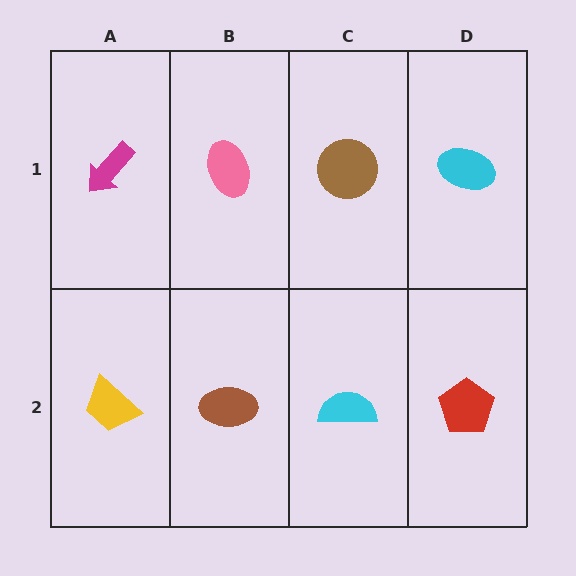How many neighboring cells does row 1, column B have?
3.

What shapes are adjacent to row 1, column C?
A cyan semicircle (row 2, column C), a pink ellipse (row 1, column B), a cyan ellipse (row 1, column D).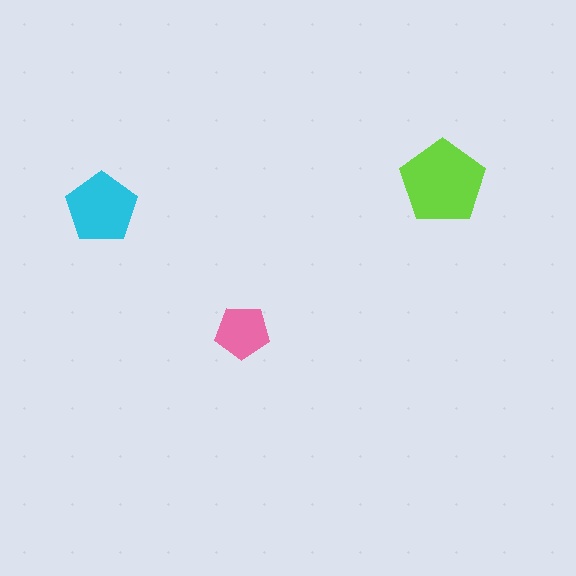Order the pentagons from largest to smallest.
the lime one, the cyan one, the pink one.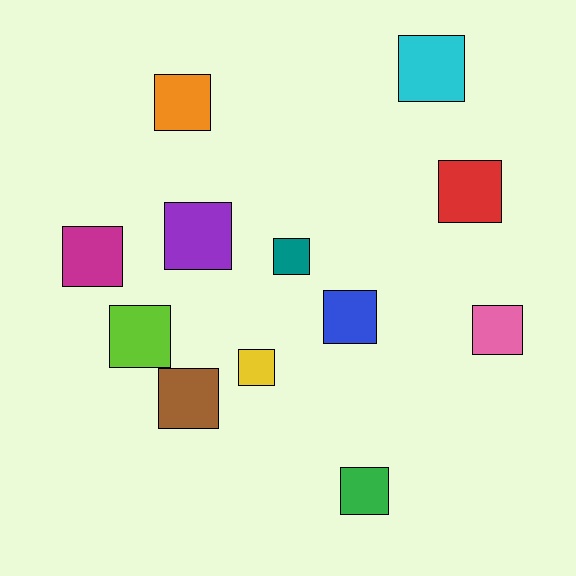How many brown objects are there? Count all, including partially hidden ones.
There is 1 brown object.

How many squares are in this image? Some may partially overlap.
There are 12 squares.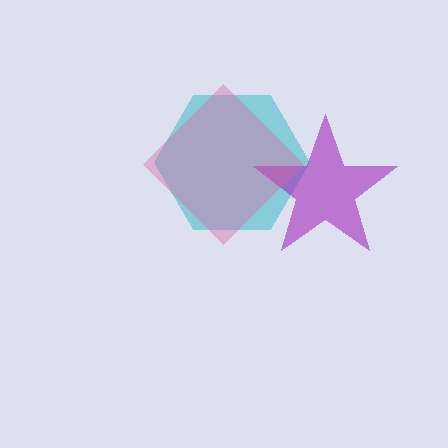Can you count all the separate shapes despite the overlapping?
Yes, there are 3 separate shapes.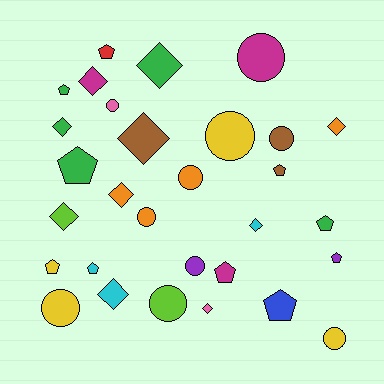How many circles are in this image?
There are 10 circles.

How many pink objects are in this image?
There are 2 pink objects.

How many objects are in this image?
There are 30 objects.